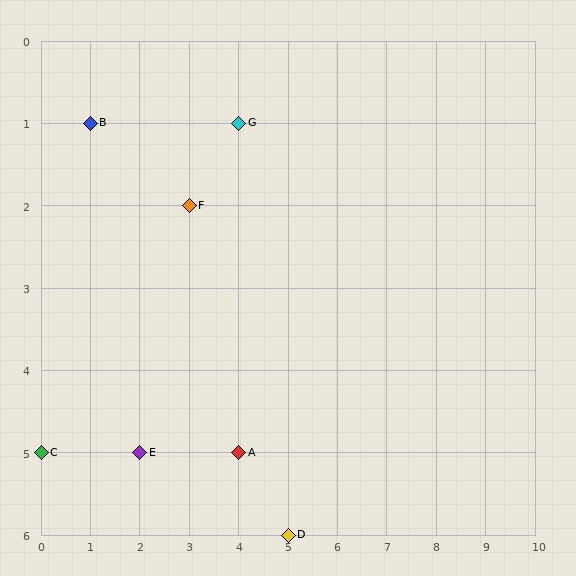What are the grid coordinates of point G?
Point G is at grid coordinates (4, 1).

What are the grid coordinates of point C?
Point C is at grid coordinates (0, 5).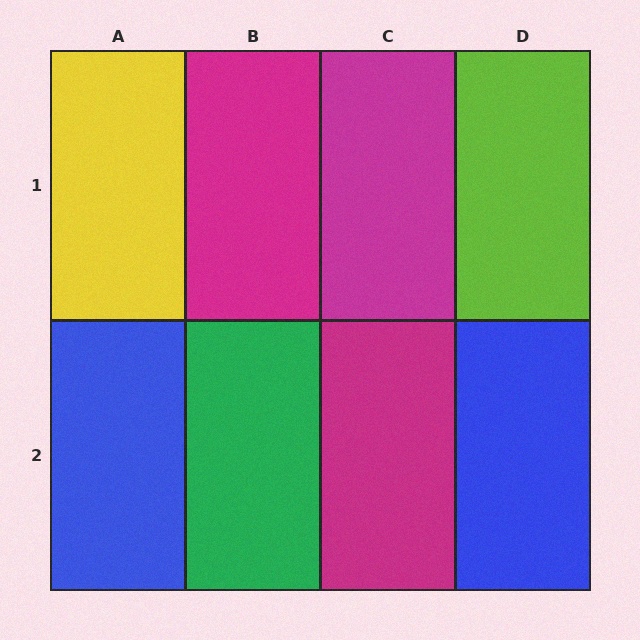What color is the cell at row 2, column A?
Blue.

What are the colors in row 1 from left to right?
Yellow, magenta, magenta, lime.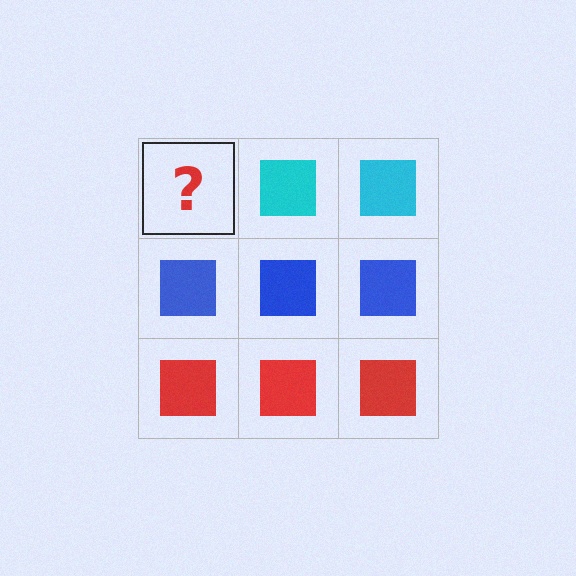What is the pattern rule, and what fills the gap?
The rule is that each row has a consistent color. The gap should be filled with a cyan square.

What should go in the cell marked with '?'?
The missing cell should contain a cyan square.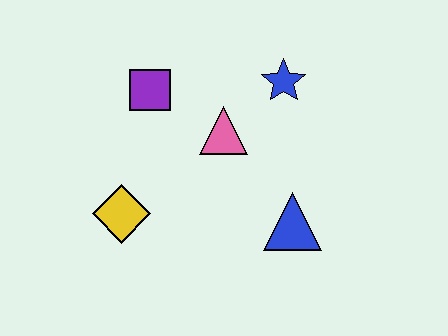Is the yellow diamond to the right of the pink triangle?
No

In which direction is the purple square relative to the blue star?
The purple square is to the left of the blue star.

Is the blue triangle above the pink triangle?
No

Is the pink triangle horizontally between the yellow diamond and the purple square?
No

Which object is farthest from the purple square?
The blue triangle is farthest from the purple square.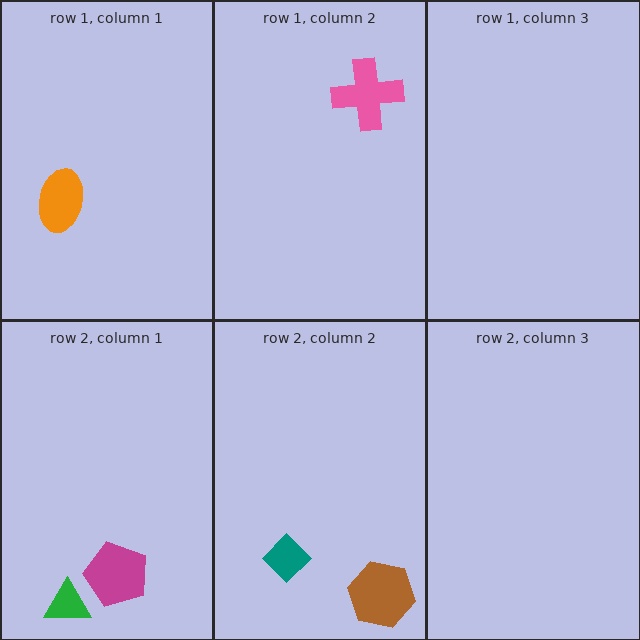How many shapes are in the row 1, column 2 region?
1.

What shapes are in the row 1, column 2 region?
The pink cross.